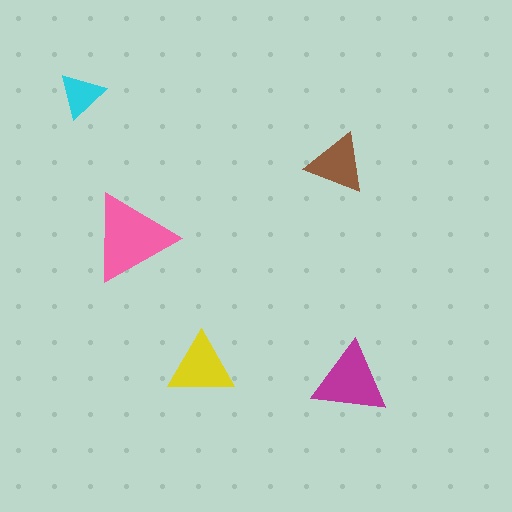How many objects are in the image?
There are 5 objects in the image.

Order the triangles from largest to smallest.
the pink one, the magenta one, the yellow one, the brown one, the cyan one.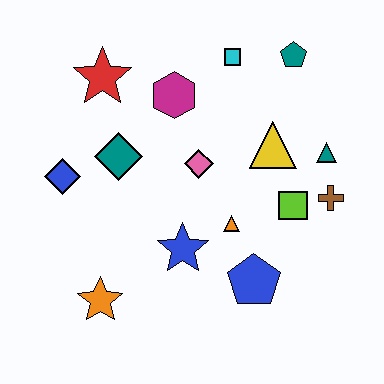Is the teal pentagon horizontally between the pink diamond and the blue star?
No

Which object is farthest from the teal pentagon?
The orange star is farthest from the teal pentagon.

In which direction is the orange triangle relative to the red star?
The orange triangle is below the red star.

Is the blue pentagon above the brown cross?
No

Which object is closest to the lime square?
The brown cross is closest to the lime square.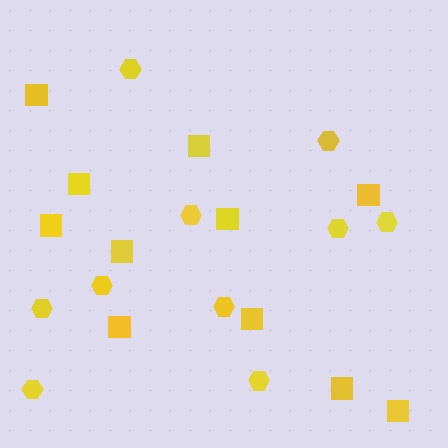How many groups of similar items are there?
There are 2 groups: one group of hexagons (10) and one group of squares (11).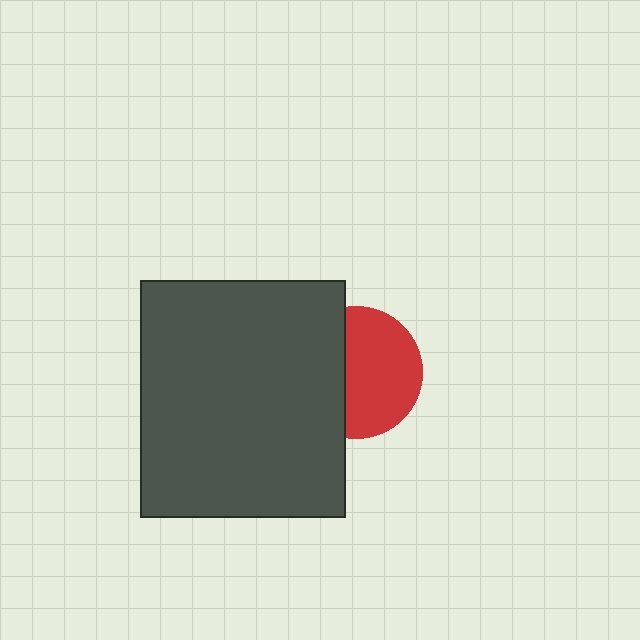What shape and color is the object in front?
The object in front is a dark gray rectangle.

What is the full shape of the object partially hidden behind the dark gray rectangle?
The partially hidden object is a red circle.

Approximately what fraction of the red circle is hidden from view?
Roughly 40% of the red circle is hidden behind the dark gray rectangle.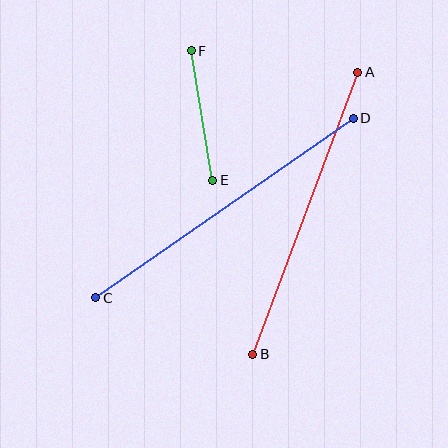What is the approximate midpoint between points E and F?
The midpoint is at approximately (202, 116) pixels.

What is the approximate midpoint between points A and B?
The midpoint is at approximately (305, 213) pixels.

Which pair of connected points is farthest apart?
Points C and D are farthest apart.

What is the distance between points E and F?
The distance is approximately 131 pixels.